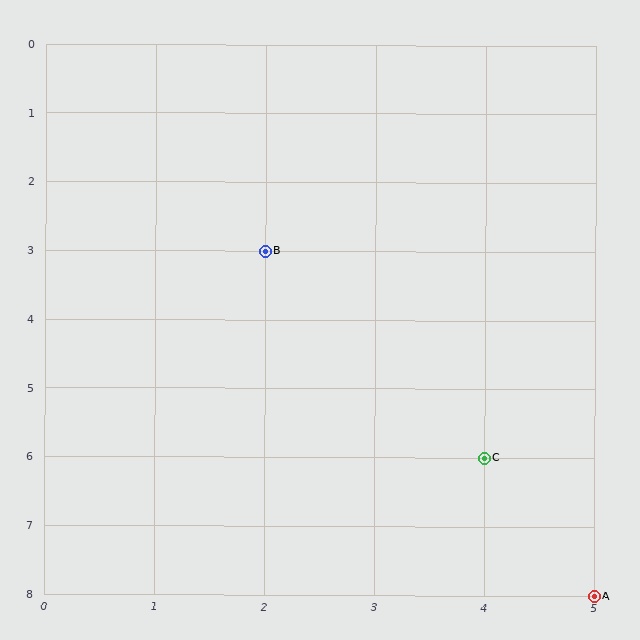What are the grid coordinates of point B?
Point B is at grid coordinates (2, 3).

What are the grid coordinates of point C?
Point C is at grid coordinates (4, 6).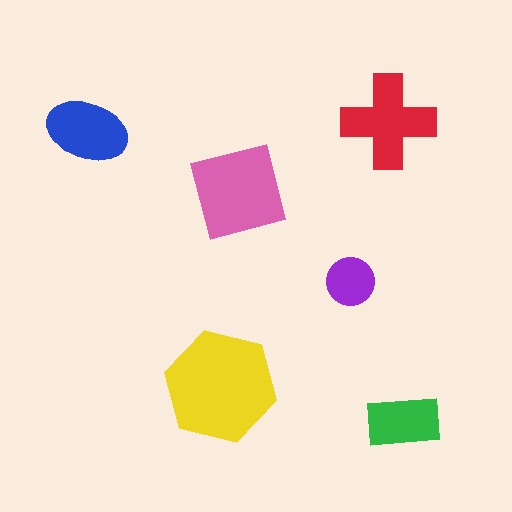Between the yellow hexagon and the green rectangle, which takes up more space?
The yellow hexagon.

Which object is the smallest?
The purple circle.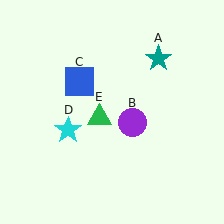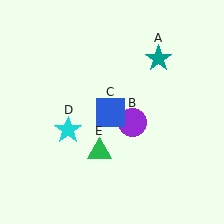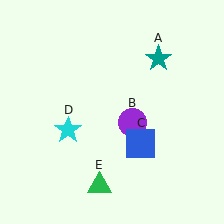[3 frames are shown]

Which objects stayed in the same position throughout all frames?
Teal star (object A) and purple circle (object B) and cyan star (object D) remained stationary.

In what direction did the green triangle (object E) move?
The green triangle (object E) moved down.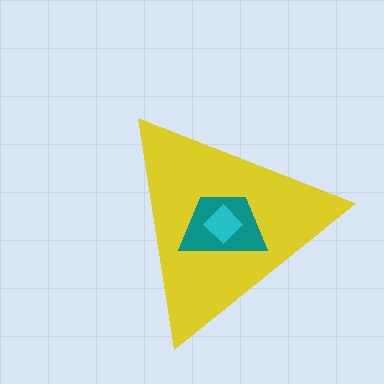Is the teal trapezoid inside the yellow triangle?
Yes.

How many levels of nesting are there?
3.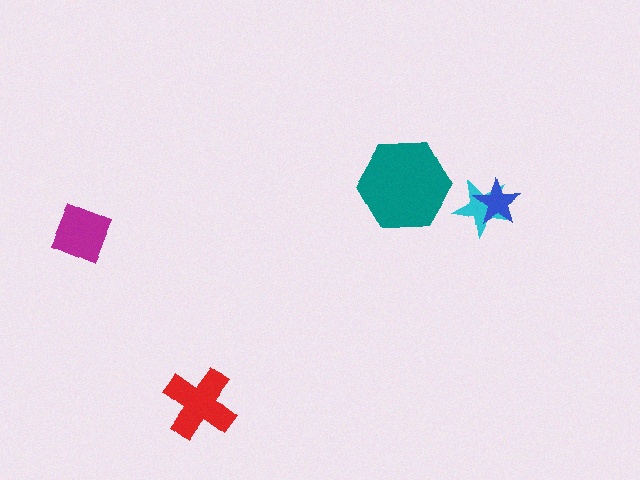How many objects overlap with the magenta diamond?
0 objects overlap with the magenta diamond.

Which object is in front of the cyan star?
The blue star is in front of the cyan star.